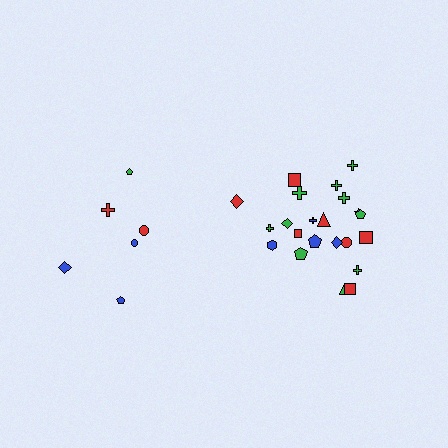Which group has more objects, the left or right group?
The right group.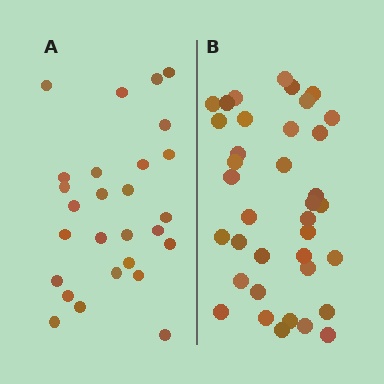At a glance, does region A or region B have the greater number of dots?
Region B (the right region) has more dots.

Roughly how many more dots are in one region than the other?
Region B has roughly 10 or so more dots than region A.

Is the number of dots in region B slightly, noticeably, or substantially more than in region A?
Region B has noticeably more, but not dramatically so. The ratio is roughly 1.4 to 1.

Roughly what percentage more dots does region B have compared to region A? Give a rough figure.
About 35% more.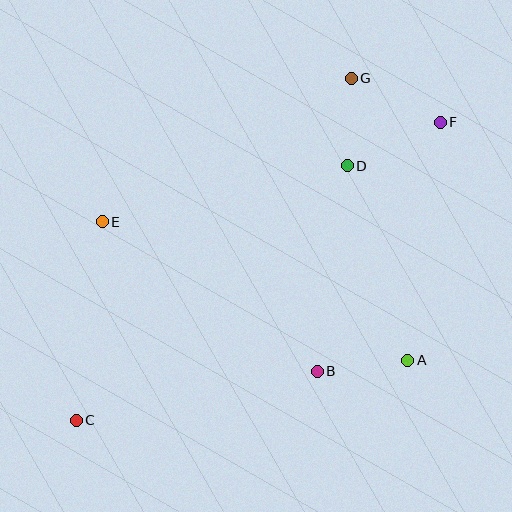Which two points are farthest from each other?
Points C and F are farthest from each other.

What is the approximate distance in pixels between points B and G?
The distance between B and G is approximately 295 pixels.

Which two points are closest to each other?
Points D and G are closest to each other.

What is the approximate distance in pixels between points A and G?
The distance between A and G is approximately 287 pixels.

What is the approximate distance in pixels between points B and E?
The distance between B and E is approximately 262 pixels.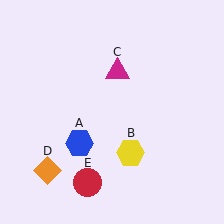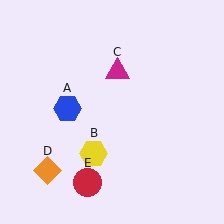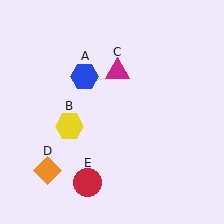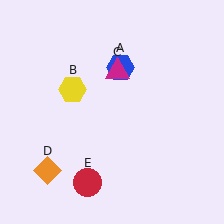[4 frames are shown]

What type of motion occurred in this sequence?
The blue hexagon (object A), yellow hexagon (object B) rotated clockwise around the center of the scene.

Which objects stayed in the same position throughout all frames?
Magenta triangle (object C) and orange diamond (object D) and red circle (object E) remained stationary.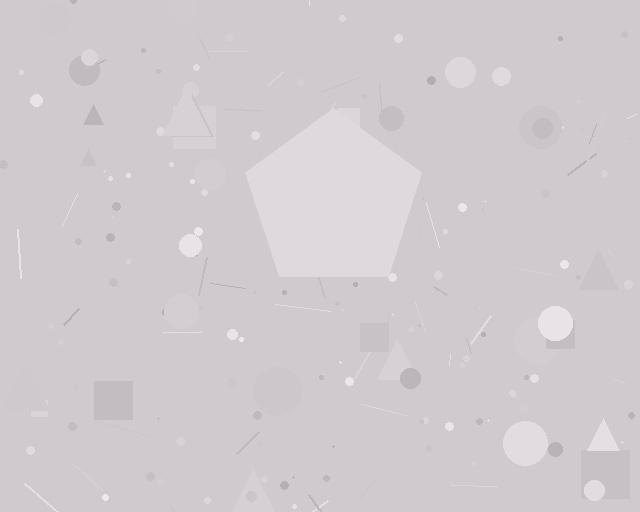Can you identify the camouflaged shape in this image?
The camouflaged shape is a pentagon.